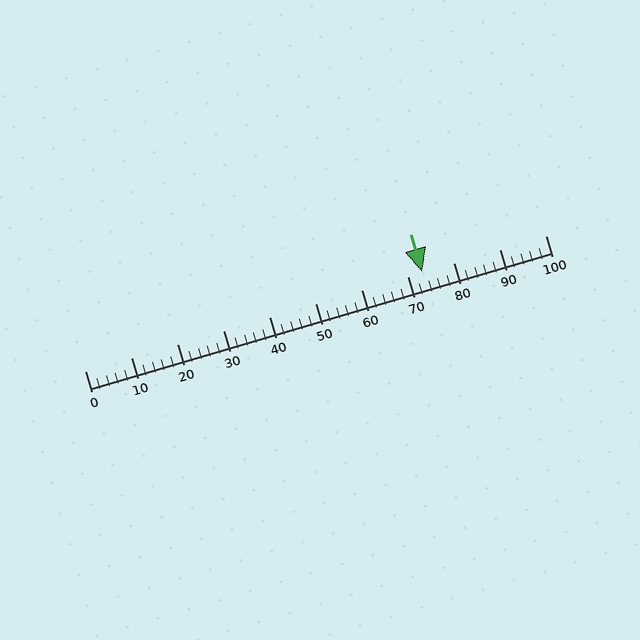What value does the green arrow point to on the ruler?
The green arrow points to approximately 73.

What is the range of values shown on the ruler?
The ruler shows values from 0 to 100.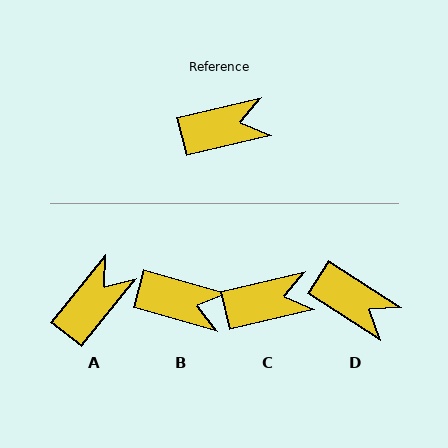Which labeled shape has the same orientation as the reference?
C.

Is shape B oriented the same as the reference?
No, it is off by about 29 degrees.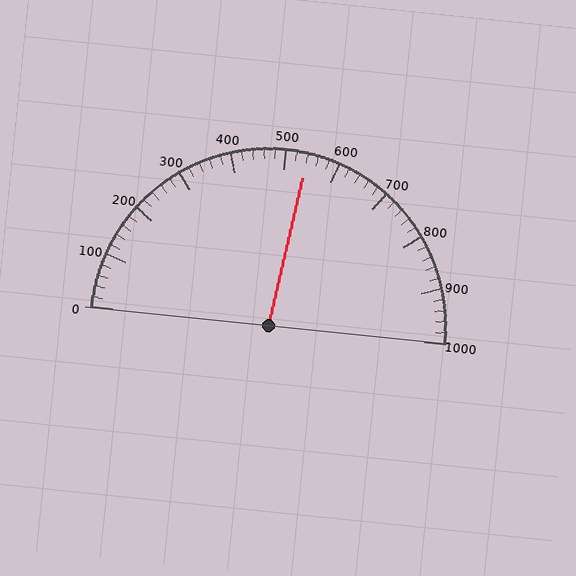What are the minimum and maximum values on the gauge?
The gauge ranges from 0 to 1000.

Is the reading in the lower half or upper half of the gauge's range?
The reading is in the upper half of the range (0 to 1000).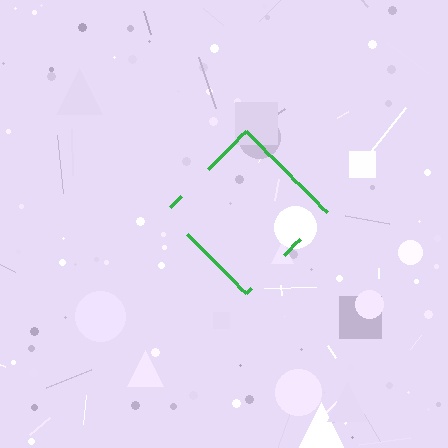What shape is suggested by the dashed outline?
The dashed outline suggests a diamond.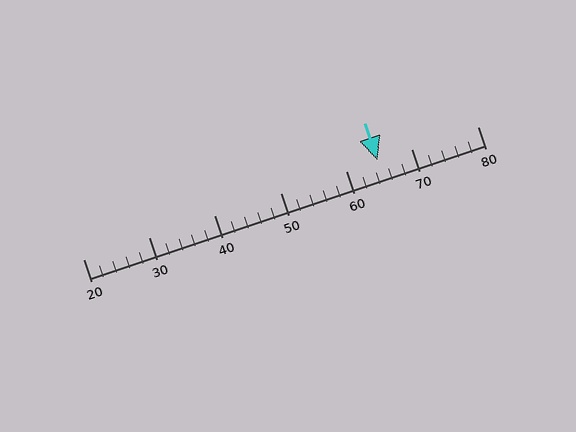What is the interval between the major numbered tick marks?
The major tick marks are spaced 10 units apart.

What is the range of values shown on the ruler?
The ruler shows values from 20 to 80.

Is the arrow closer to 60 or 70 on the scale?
The arrow is closer to 60.